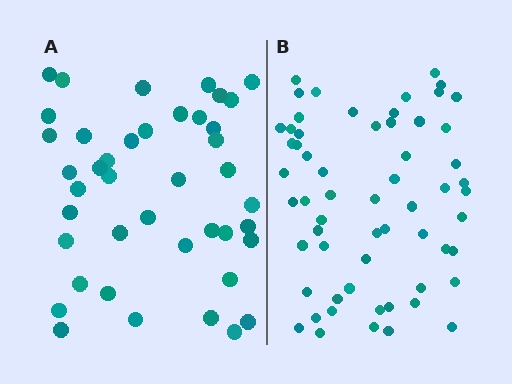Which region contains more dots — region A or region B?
Region B (the right region) has more dots.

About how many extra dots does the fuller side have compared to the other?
Region B has approximately 20 more dots than region A.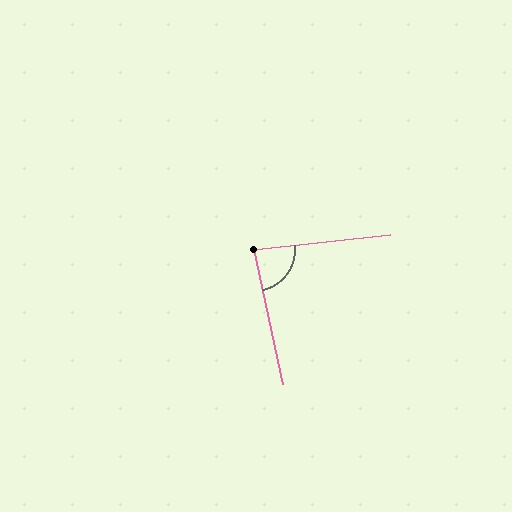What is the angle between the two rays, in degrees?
Approximately 84 degrees.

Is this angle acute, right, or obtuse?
It is acute.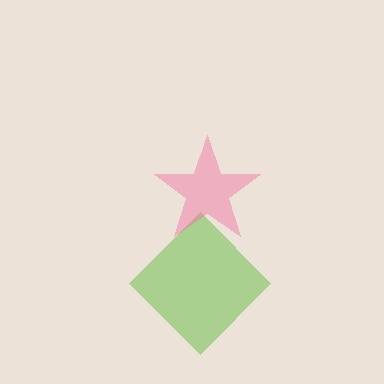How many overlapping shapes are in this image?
There are 2 overlapping shapes in the image.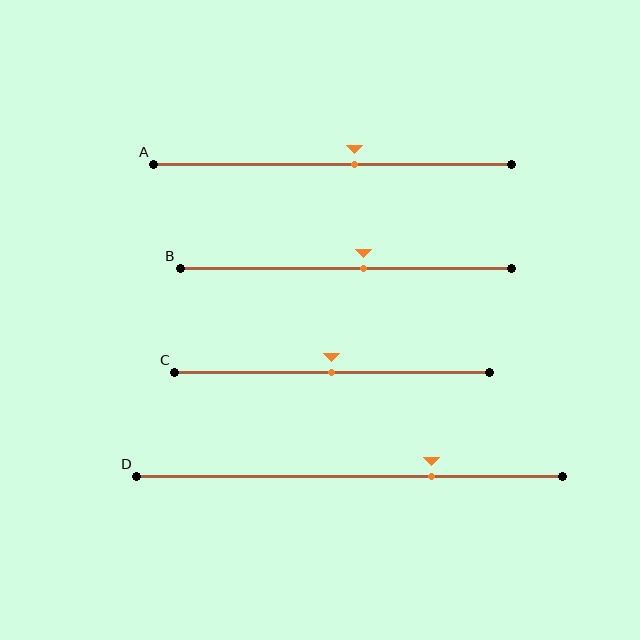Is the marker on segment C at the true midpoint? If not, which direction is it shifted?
Yes, the marker on segment C is at the true midpoint.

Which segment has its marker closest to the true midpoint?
Segment C has its marker closest to the true midpoint.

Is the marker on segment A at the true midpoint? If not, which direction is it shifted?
No, the marker on segment A is shifted to the right by about 6% of the segment length.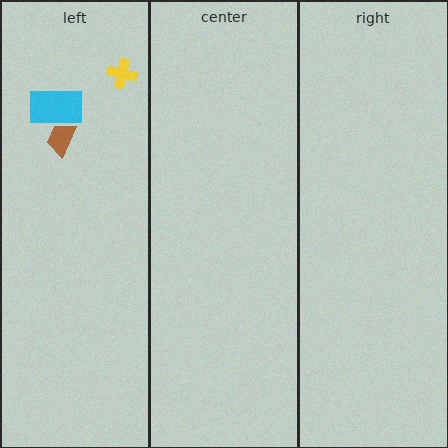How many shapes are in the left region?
3.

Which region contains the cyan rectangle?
The left region.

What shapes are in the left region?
The yellow cross, the cyan rectangle, the brown trapezoid.